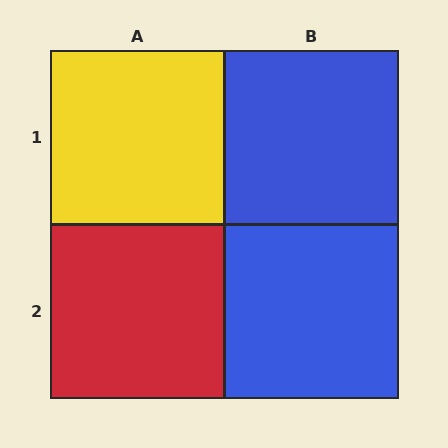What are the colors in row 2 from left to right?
Red, blue.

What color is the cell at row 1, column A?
Yellow.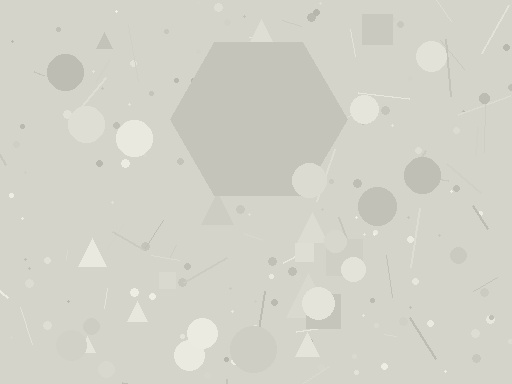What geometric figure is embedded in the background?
A hexagon is embedded in the background.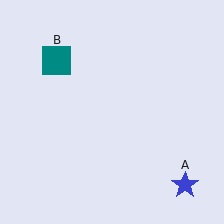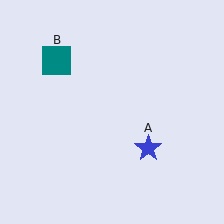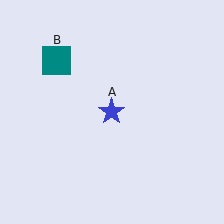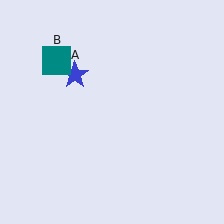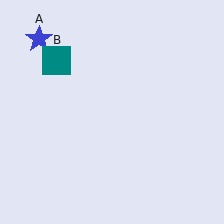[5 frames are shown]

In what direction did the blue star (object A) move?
The blue star (object A) moved up and to the left.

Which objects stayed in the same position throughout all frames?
Teal square (object B) remained stationary.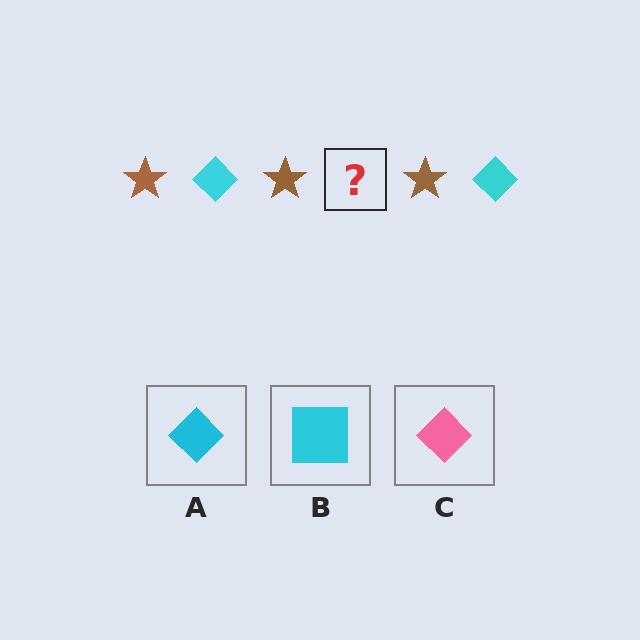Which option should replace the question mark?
Option A.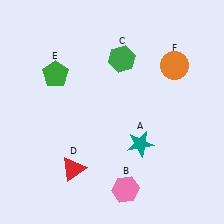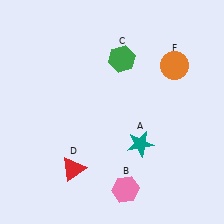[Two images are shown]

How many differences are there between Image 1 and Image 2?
There is 1 difference between the two images.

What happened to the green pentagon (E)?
The green pentagon (E) was removed in Image 2. It was in the top-left area of Image 1.